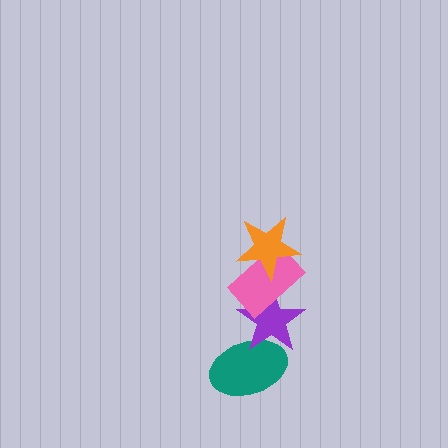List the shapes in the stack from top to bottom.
From top to bottom: the orange star, the pink rectangle, the purple star, the teal ellipse.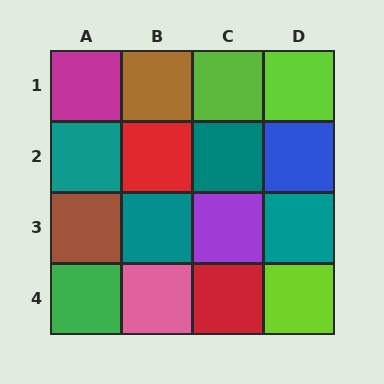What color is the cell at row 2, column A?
Teal.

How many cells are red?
2 cells are red.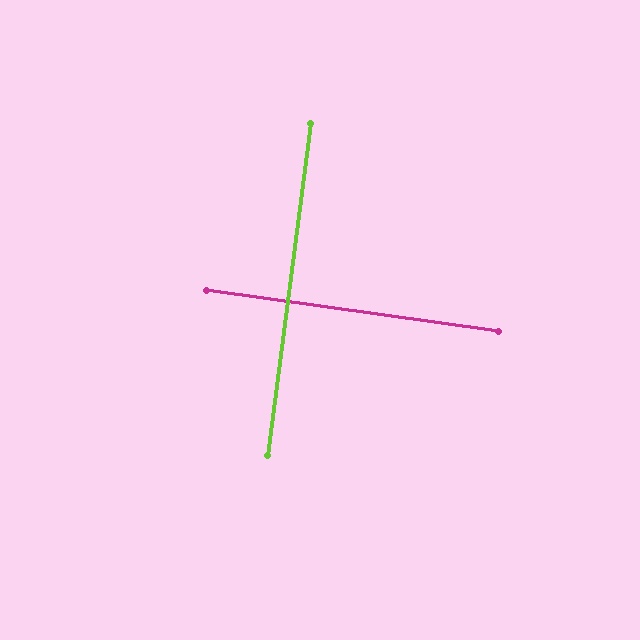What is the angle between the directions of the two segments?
Approximately 89 degrees.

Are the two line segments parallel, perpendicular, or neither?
Perpendicular — they meet at approximately 89°.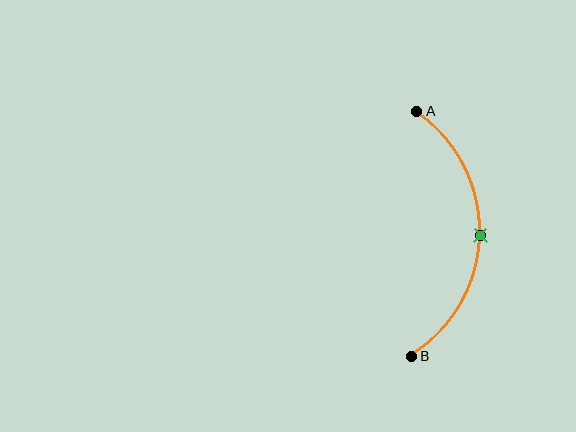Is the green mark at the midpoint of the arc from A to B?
Yes. The green mark lies on the arc at equal arc-length from both A and B — it is the arc midpoint.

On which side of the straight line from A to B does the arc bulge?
The arc bulges to the right of the straight line connecting A and B.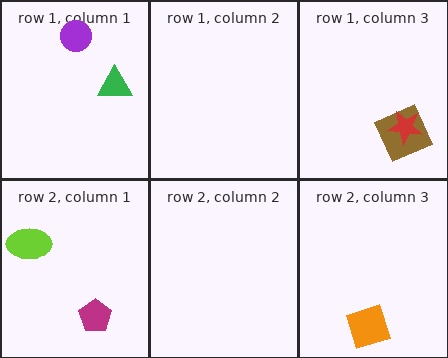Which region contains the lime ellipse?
The row 2, column 1 region.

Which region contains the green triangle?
The row 1, column 1 region.